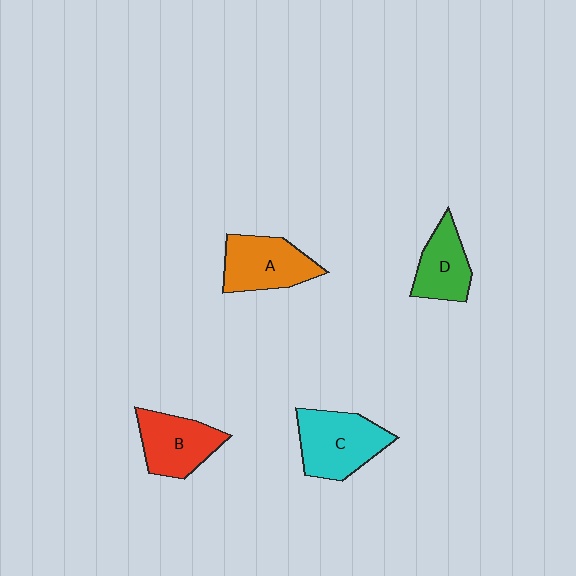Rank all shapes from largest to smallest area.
From largest to smallest: C (cyan), A (orange), B (red), D (green).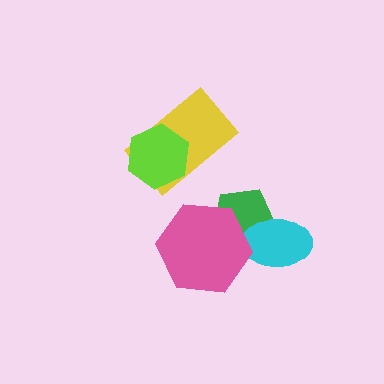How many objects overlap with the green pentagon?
2 objects overlap with the green pentagon.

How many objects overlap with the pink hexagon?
2 objects overlap with the pink hexagon.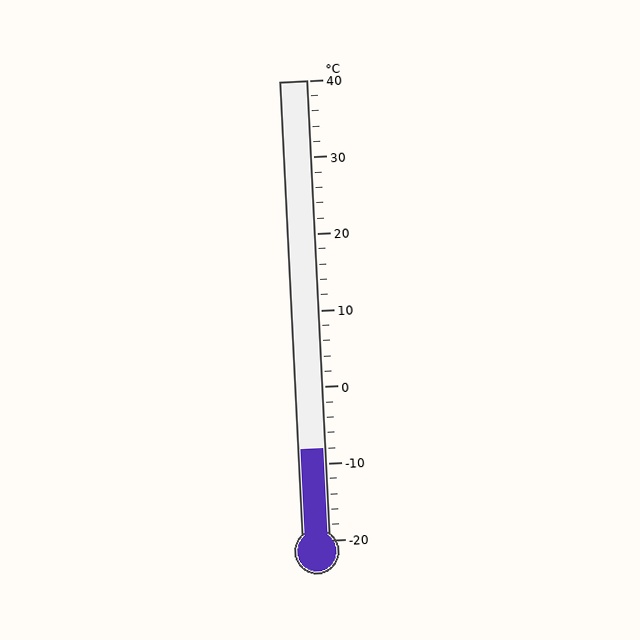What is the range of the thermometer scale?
The thermometer scale ranges from -20°C to 40°C.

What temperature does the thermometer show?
The thermometer shows approximately -8°C.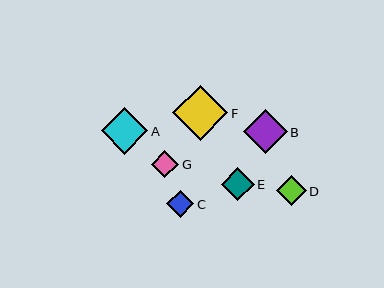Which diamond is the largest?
Diamond F is the largest with a size of approximately 55 pixels.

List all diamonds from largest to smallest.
From largest to smallest: F, A, B, E, D, G, C.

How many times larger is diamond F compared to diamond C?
Diamond F is approximately 2.0 times the size of diamond C.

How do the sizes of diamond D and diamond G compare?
Diamond D and diamond G are approximately the same size.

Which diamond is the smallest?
Diamond C is the smallest with a size of approximately 27 pixels.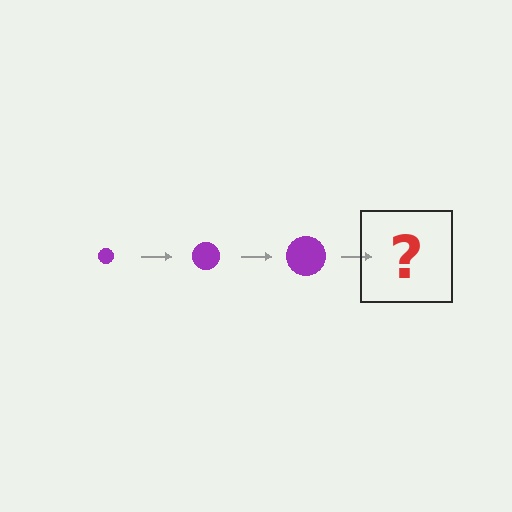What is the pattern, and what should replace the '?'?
The pattern is that the circle gets progressively larger each step. The '?' should be a purple circle, larger than the previous one.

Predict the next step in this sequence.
The next step is a purple circle, larger than the previous one.